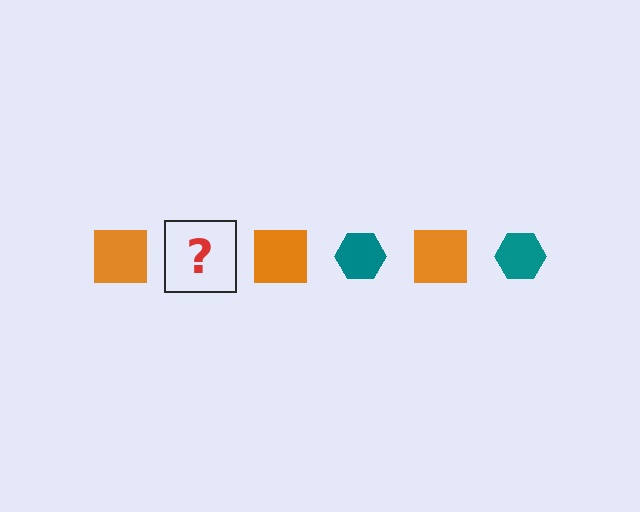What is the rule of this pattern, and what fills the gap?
The rule is that the pattern alternates between orange square and teal hexagon. The gap should be filled with a teal hexagon.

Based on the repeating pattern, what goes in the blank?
The blank should be a teal hexagon.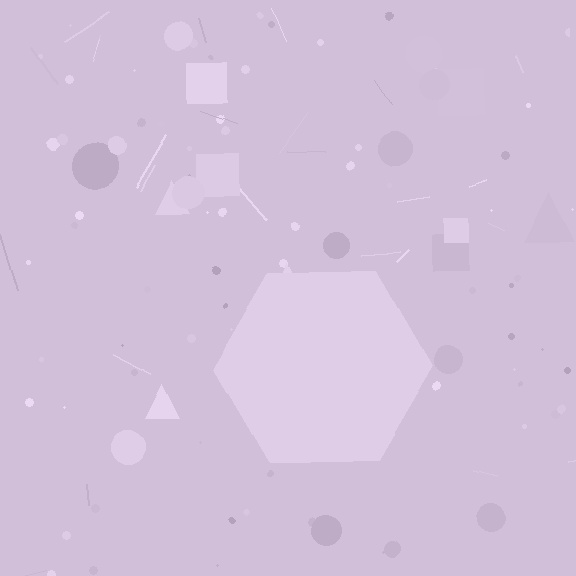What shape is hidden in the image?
A hexagon is hidden in the image.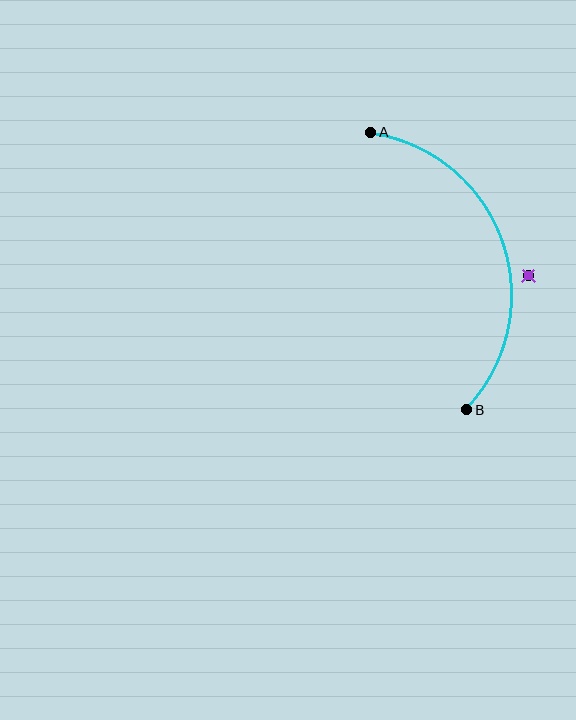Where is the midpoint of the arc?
The arc midpoint is the point on the curve farthest from the straight line joining A and B. It sits to the right of that line.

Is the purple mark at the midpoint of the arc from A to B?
No — the purple mark does not lie on the arc at all. It sits slightly outside the curve.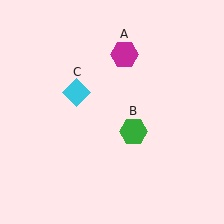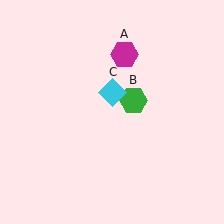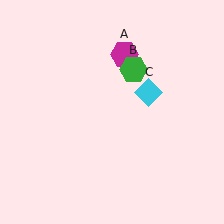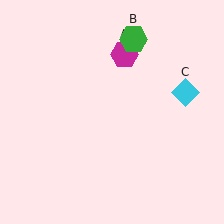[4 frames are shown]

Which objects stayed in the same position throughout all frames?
Magenta hexagon (object A) remained stationary.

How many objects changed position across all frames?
2 objects changed position: green hexagon (object B), cyan diamond (object C).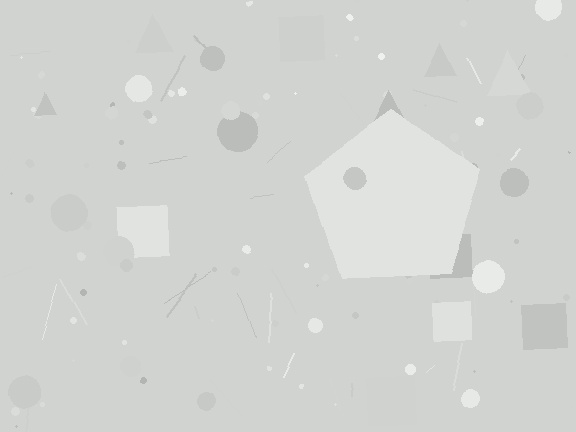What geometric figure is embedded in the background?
A pentagon is embedded in the background.